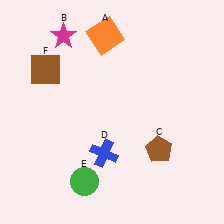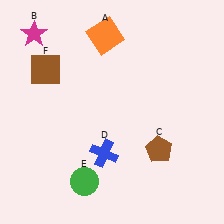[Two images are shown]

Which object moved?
The magenta star (B) moved left.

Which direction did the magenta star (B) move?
The magenta star (B) moved left.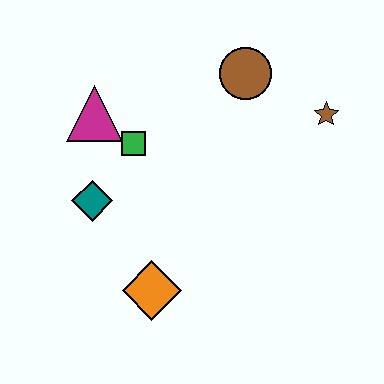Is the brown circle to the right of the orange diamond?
Yes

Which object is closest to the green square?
The magenta triangle is closest to the green square.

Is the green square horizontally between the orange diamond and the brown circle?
No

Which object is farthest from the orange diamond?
The brown star is farthest from the orange diamond.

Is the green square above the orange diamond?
Yes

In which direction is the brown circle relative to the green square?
The brown circle is to the right of the green square.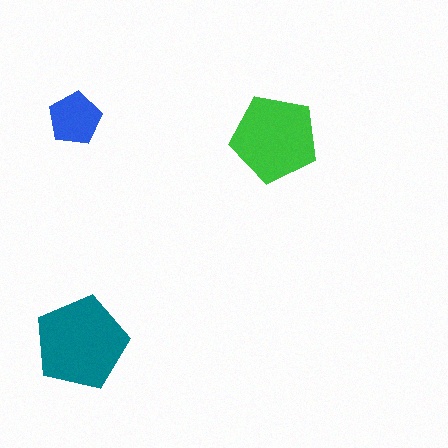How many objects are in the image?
There are 3 objects in the image.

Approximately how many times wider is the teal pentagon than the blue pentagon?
About 2 times wider.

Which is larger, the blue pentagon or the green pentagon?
The green one.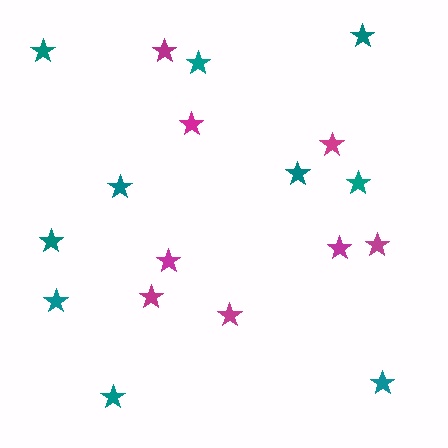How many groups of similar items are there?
There are 2 groups: one group of teal stars (10) and one group of magenta stars (8).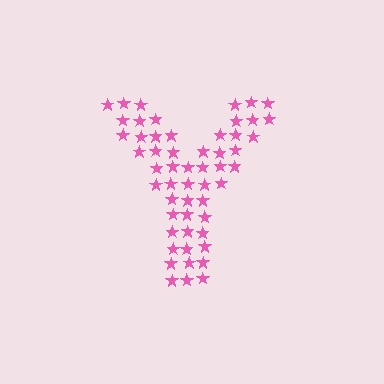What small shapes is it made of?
It is made of small stars.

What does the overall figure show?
The overall figure shows the letter Y.